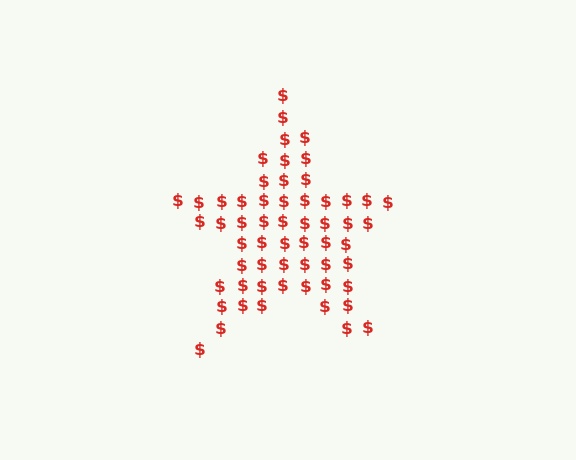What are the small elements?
The small elements are dollar signs.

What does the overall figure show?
The overall figure shows a star.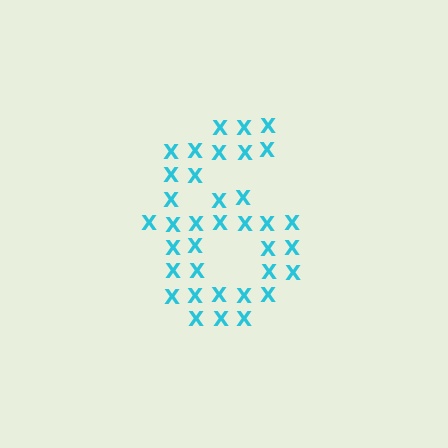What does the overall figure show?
The overall figure shows the digit 6.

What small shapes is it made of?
It is made of small letter X's.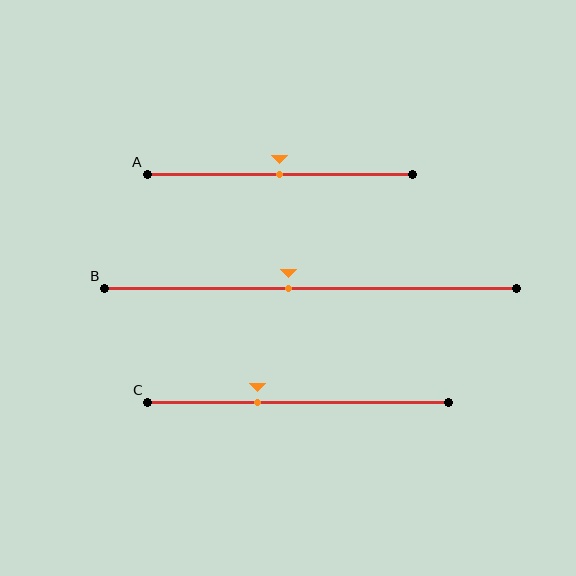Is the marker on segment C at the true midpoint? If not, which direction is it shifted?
No, the marker on segment C is shifted to the left by about 13% of the segment length.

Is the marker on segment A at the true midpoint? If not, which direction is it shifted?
Yes, the marker on segment A is at the true midpoint.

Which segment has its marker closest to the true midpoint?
Segment A has its marker closest to the true midpoint.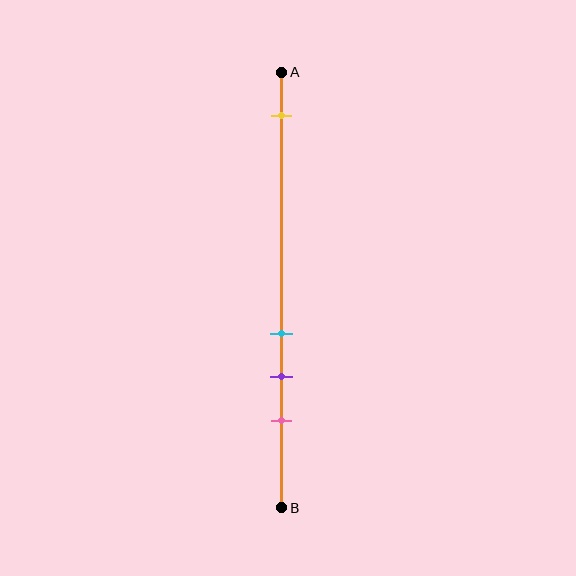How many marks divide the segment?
There are 4 marks dividing the segment.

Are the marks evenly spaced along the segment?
No, the marks are not evenly spaced.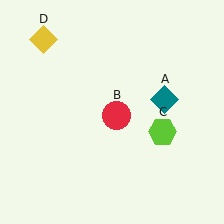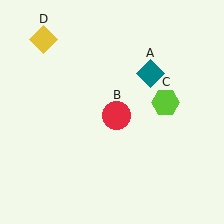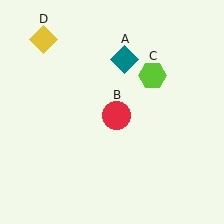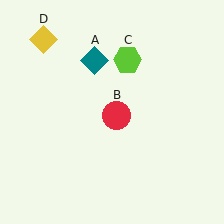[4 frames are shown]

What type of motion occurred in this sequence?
The teal diamond (object A), lime hexagon (object C) rotated counterclockwise around the center of the scene.